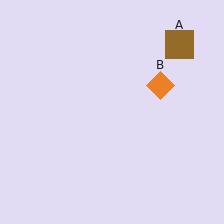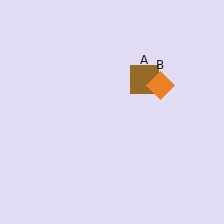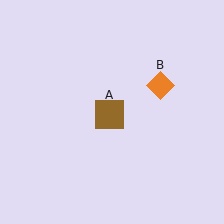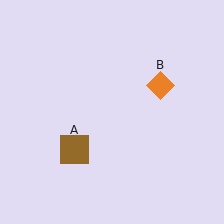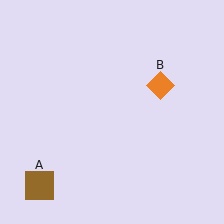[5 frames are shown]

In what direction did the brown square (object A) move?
The brown square (object A) moved down and to the left.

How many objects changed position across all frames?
1 object changed position: brown square (object A).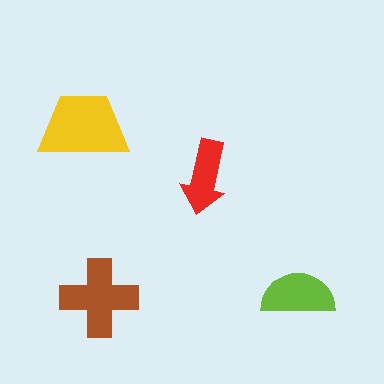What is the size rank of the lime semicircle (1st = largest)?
3rd.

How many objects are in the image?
There are 4 objects in the image.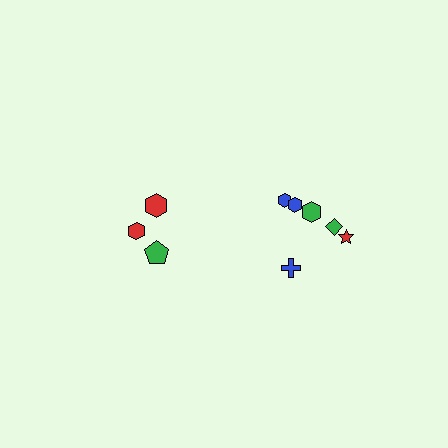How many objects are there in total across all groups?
There are 9 objects.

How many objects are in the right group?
There are 6 objects.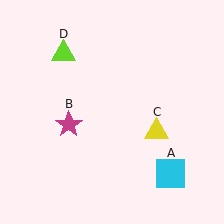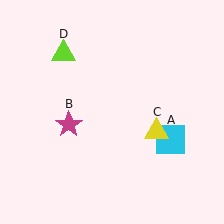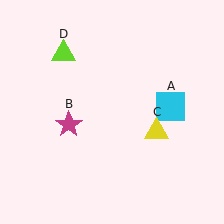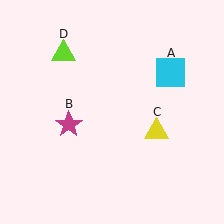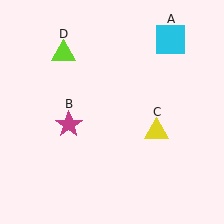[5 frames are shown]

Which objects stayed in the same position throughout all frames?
Magenta star (object B) and yellow triangle (object C) and lime triangle (object D) remained stationary.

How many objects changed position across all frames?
1 object changed position: cyan square (object A).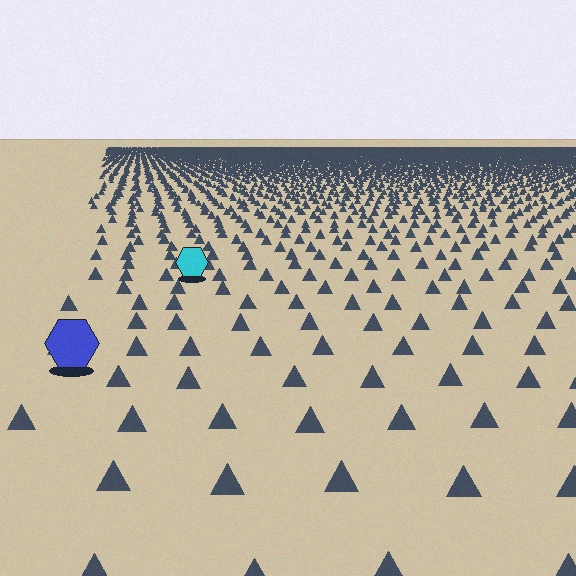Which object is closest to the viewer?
The blue hexagon is closest. The texture marks near it are larger and more spread out.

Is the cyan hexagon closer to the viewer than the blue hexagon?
No. The blue hexagon is closer — you can tell from the texture gradient: the ground texture is coarser near it.